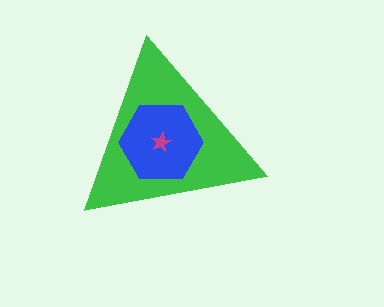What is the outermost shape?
The green triangle.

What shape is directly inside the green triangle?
The blue hexagon.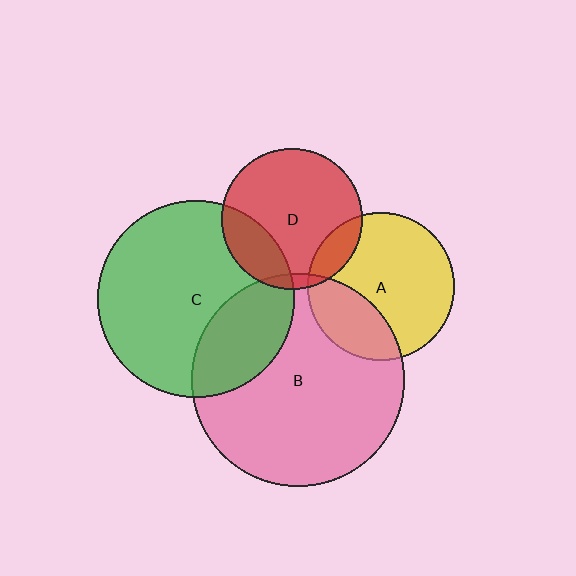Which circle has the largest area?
Circle B (pink).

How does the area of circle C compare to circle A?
Approximately 1.8 times.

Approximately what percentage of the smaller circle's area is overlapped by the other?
Approximately 15%.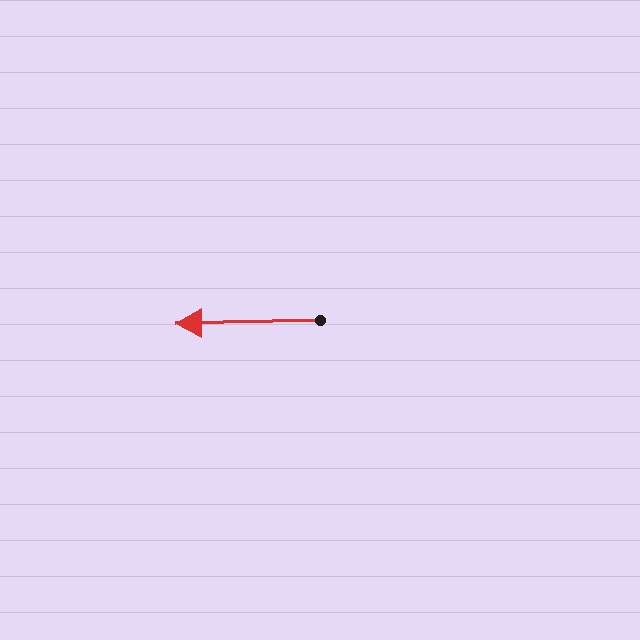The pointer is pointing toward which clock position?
Roughly 9 o'clock.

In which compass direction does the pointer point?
West.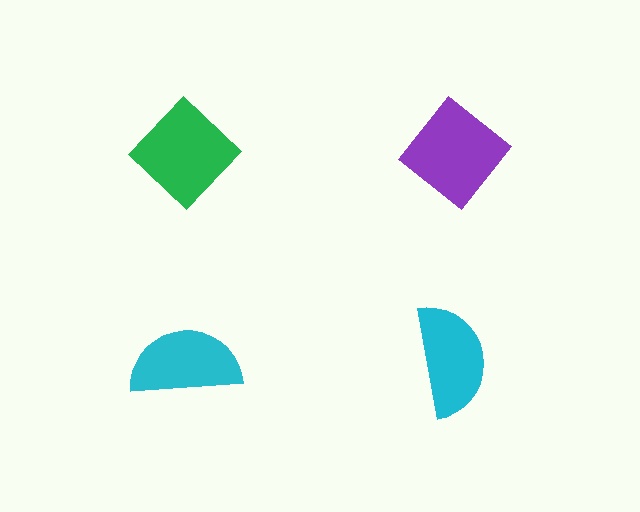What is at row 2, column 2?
A cyan semicircle.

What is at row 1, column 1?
A green diamond.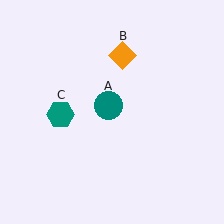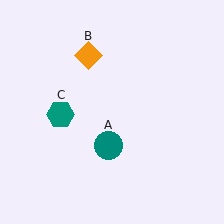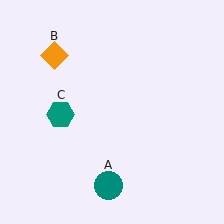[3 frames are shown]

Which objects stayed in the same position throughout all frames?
Teal hexagon (object C) remained stationary.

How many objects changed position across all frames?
2 objects changed position: teal circle (object A), orange diamond (object B).